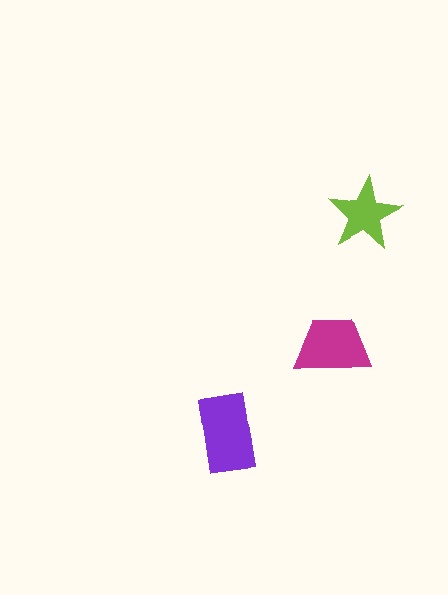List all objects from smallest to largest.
The lime star, the magenta trapezoid, the purple rectangle.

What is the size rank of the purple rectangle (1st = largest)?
1st.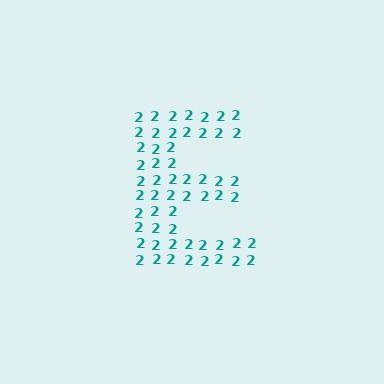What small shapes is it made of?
It is made of small digit 2's.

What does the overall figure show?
The overall figure shows the letter E.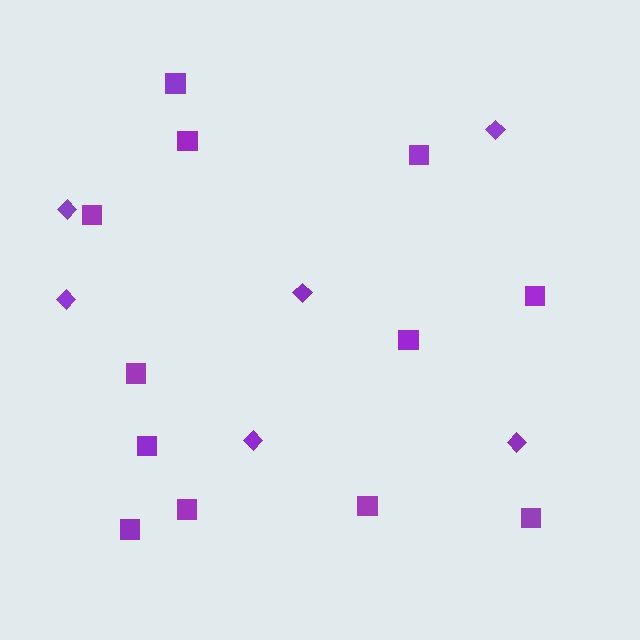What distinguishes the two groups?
There are 2 groups: one group of diamonds (6) and one group of squares (12).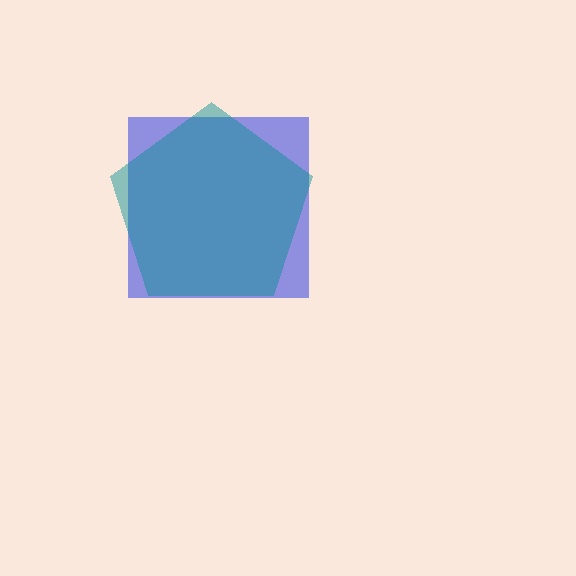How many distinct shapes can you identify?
There are 2 distinct shapes: a blue square, a teal pentagon.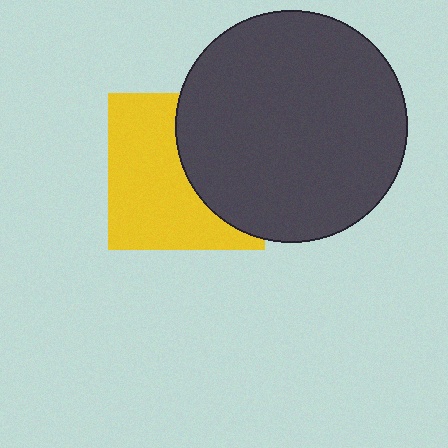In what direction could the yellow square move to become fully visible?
The yellow square could move left. That would shift it out from behind the dark gray circle entirely.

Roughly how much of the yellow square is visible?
About half of it is visible (roughly 57%).